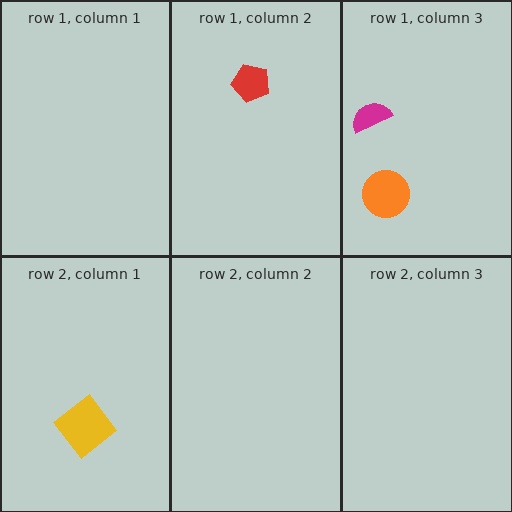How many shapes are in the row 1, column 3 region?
2.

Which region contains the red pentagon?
The row 1, column 2 region.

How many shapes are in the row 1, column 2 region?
1.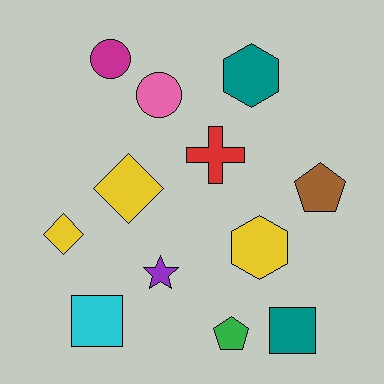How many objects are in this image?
There are 12 objects.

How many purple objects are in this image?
There is 1 purple object.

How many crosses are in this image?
There is 1 cross.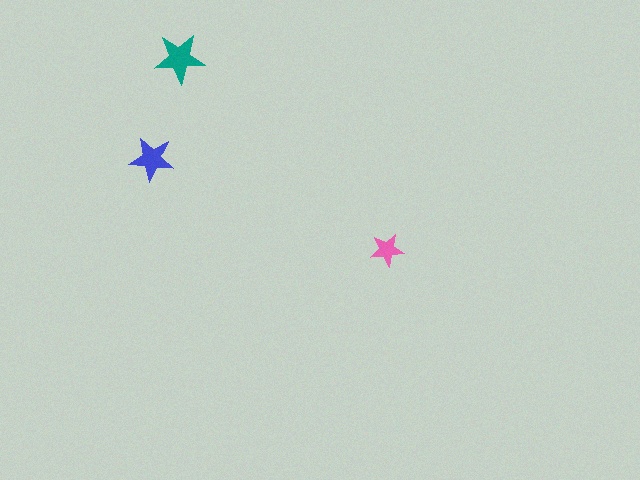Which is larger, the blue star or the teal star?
The teal one.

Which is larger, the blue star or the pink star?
The blue one.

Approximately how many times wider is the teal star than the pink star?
About 1.5 times wider.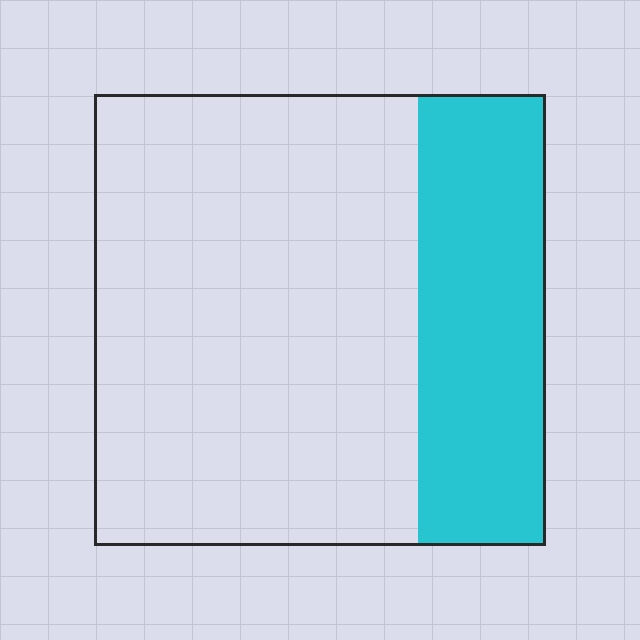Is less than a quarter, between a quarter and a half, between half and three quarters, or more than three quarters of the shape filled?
Between a quarter and a half.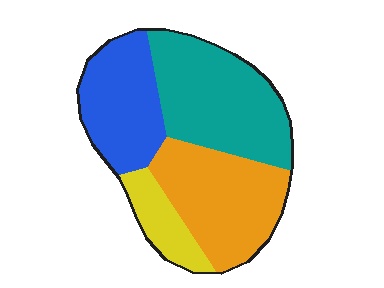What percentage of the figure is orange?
Orange covers roughly 30% of the figure.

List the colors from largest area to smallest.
From largest to smallest: teal, orange, blue, yellow.